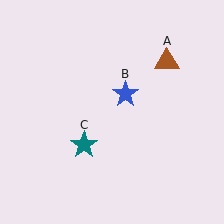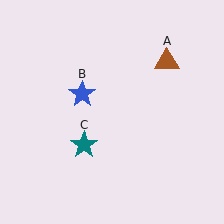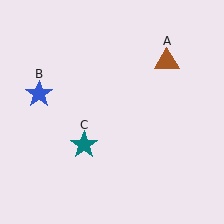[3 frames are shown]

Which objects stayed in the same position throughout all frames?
Brown triangle (object A) and teal star (object C) remained stationary.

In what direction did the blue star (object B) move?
The blue star (object B) moved left.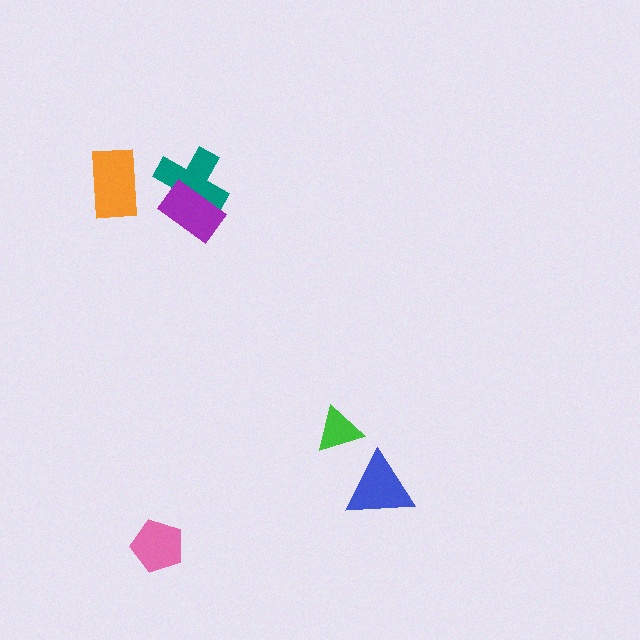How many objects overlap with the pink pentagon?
0 objects overlap with the pink pentagon.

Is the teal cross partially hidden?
Yes, it is partially covered by another shape.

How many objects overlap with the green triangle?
0 objects overlap with the green triangle.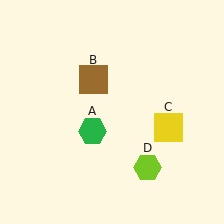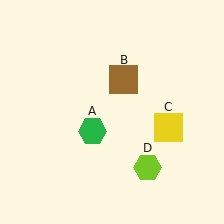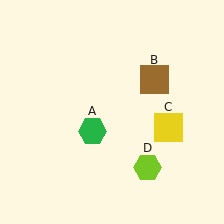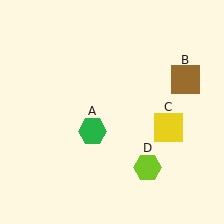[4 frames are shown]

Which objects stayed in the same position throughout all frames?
Green hexagon (object A) and yellow square (object C) and lime hexagon (object D) remained stationary.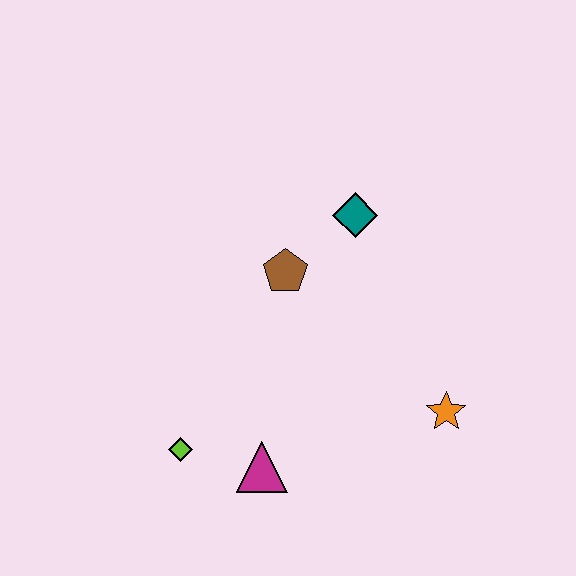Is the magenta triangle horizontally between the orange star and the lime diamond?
Yes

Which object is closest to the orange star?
The magenta triangle is closest to the orange star.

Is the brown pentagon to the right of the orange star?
No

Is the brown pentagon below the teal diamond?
Yes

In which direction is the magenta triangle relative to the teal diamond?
The magenta triangle is below the teal diamond.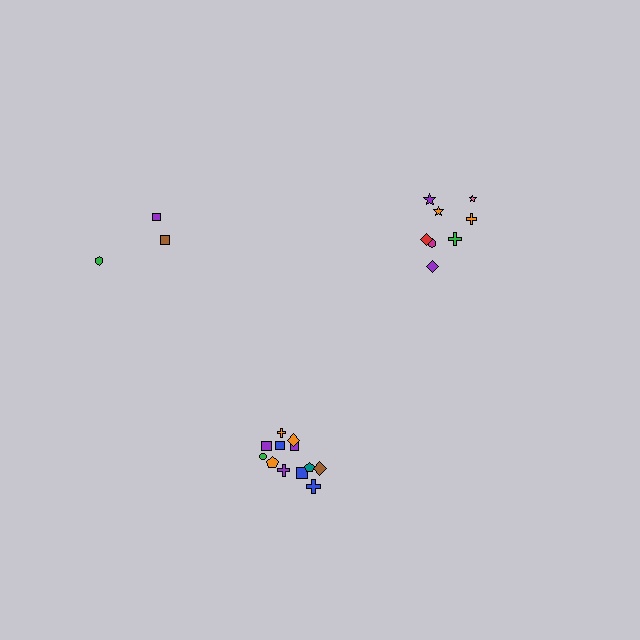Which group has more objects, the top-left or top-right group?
The top-right group.